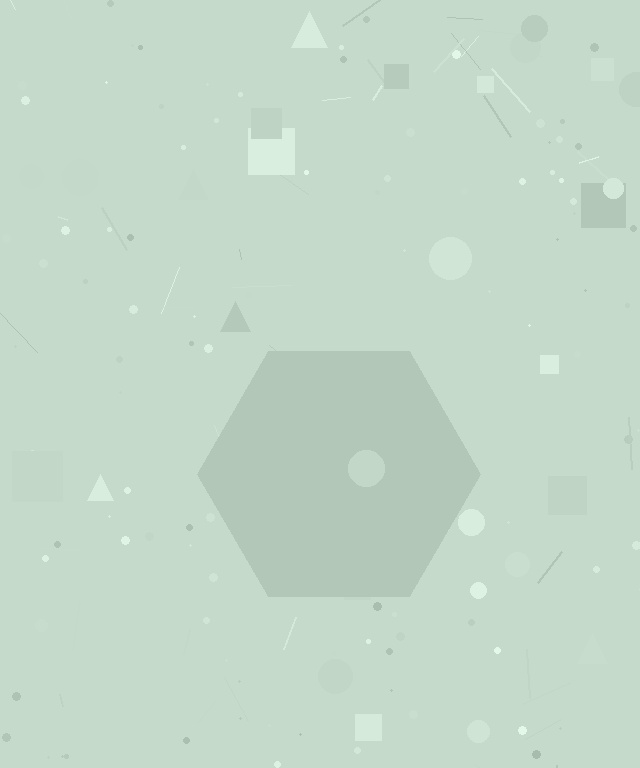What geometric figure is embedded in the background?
A hexagon is embedded in the background.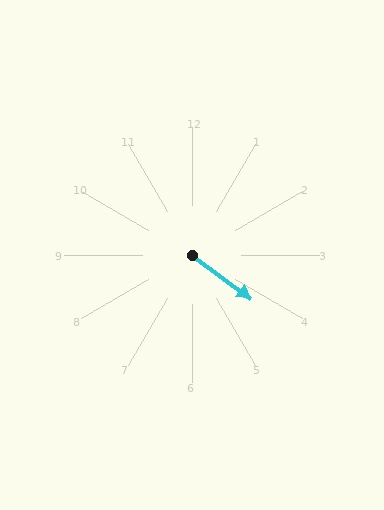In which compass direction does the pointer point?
Southeast.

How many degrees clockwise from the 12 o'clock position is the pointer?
Approximately 127 degrees.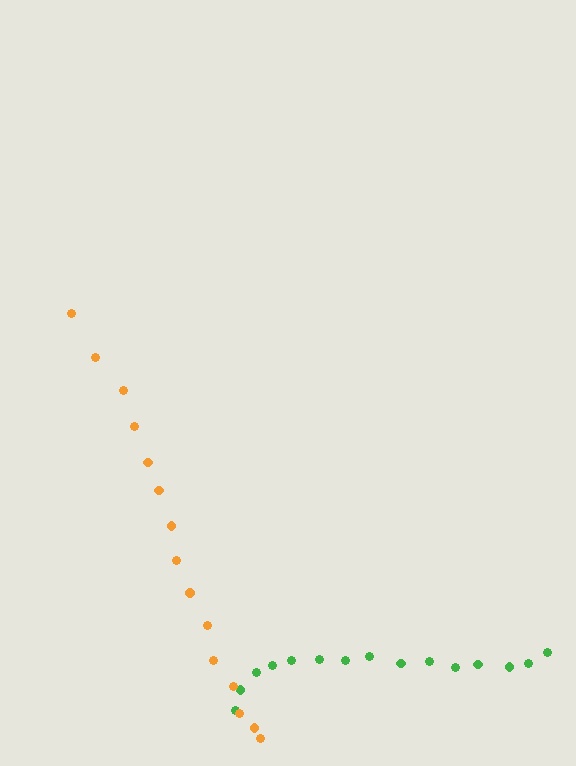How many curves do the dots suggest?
There are 2 distinct paths.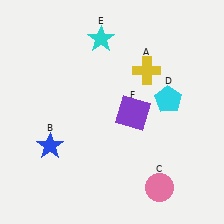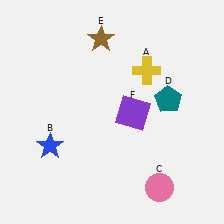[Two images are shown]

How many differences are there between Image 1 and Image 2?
There are 2 differences between the two images.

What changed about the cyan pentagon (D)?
In Image 1, D is cyan. In Image 2, it changed to teal.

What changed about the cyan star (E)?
In Image 1, E is cyan. In Image 2, it changed to brown.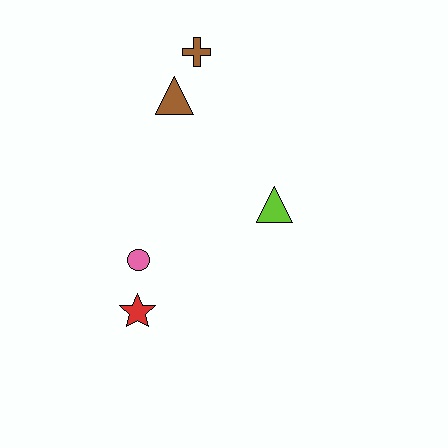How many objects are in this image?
There are 5 objects.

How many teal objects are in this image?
There are no teal objects.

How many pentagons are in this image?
There are no pentagons.